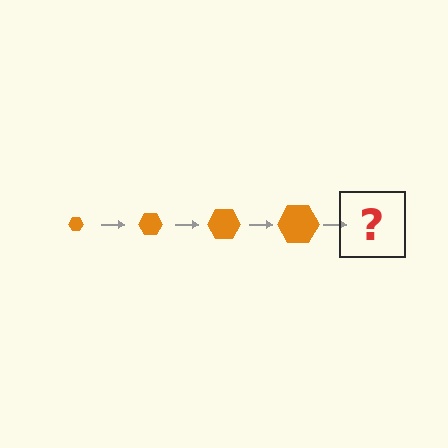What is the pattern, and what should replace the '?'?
The pattern is that the hexagon gets progressively larger each step. The '?' should be an orange hexagon, larger than the previous one.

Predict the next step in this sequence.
The next step is an orange hexagon, larger than the previous one.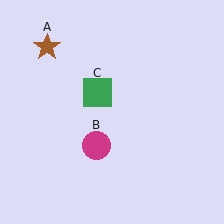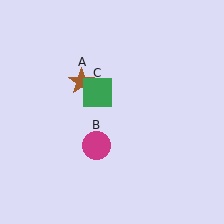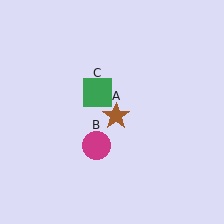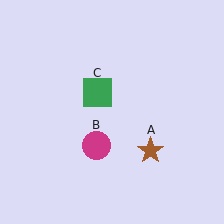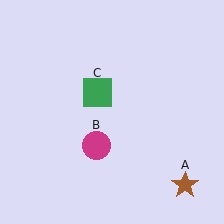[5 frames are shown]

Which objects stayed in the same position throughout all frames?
Magenta circle (object B) and green square (object C) remained stationary.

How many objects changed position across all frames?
1 object changed position: brown star (object A).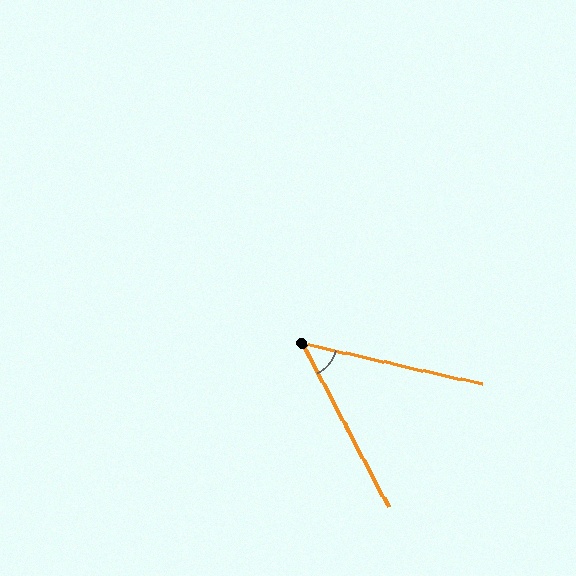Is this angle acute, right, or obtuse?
It is acute.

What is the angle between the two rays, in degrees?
Approximately 49 degrees.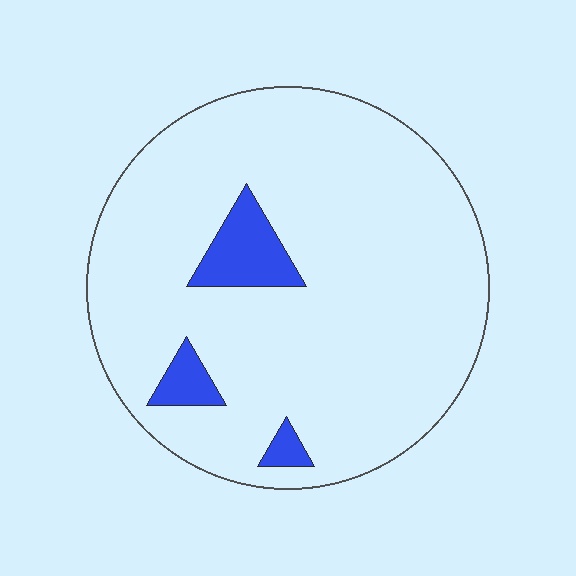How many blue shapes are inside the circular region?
3.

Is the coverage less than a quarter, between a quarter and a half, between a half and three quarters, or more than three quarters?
Less than a quarter.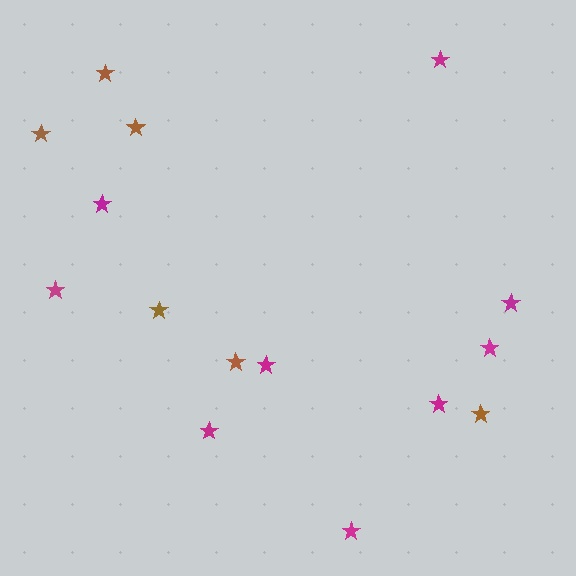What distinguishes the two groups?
There are 2 groups: one group of magenta stars (9) and one group of brown stars (6).